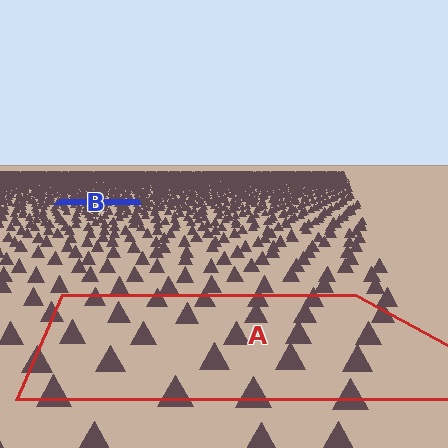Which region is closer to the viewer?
Region A is closer. The texture elements there are larger and more spread out.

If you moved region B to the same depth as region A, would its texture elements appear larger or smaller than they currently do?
They would appear larger. At a closer depth, the same texture elements are projected at a bigger on-screen size.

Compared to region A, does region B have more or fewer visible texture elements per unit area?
Region B has more texture elements per unit area — they are packed more densely because it is farther away.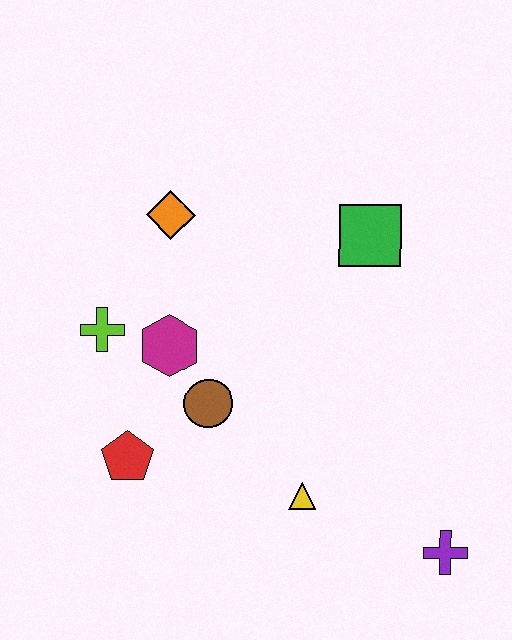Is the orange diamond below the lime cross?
No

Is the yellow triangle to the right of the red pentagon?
Yes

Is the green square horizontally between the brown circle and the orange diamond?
No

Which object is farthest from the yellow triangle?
The orange diamond is farthest from the yellow triangle.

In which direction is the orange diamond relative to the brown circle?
The orange diamond is above the brown circle.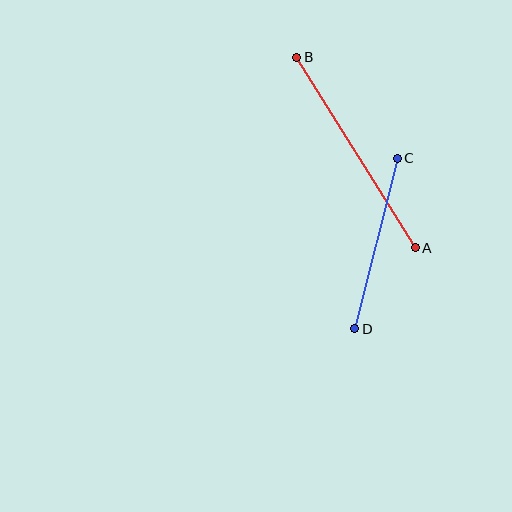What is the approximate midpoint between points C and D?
The midpoint is at approximately (376, 244) pixels.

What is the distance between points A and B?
The distance is approximately 224 pixels.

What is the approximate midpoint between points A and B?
The midpoint is at approximately (356, 153) pixels.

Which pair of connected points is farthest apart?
Points A and B are farthest apart.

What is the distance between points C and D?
The distance is approximately 176 pixels.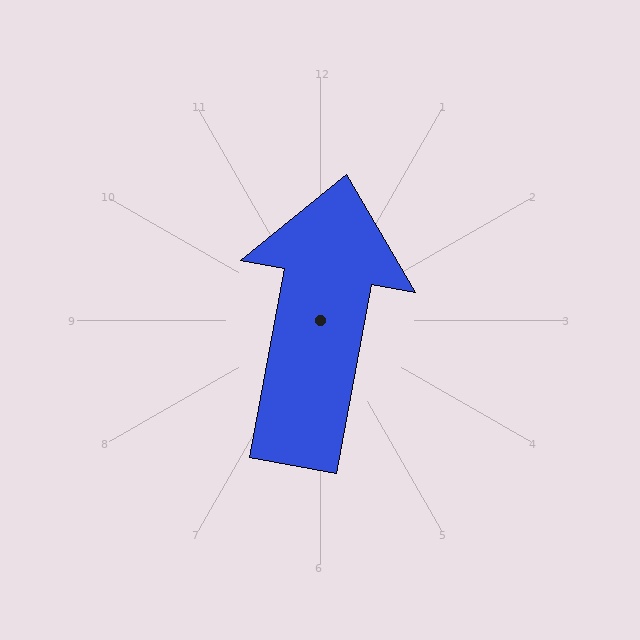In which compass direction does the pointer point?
North.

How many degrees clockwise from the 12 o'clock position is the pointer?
Approximately 10 degrees.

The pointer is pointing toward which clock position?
Roughly 12 o'clock.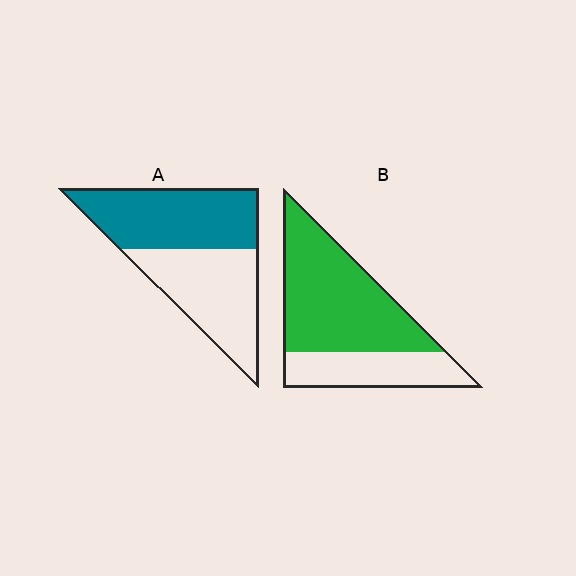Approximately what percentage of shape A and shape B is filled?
A is approximately 50% and B is approximately 65%.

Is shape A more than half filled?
Roughly half.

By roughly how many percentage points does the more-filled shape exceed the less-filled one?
By roughly 15 percentage points (B over A).